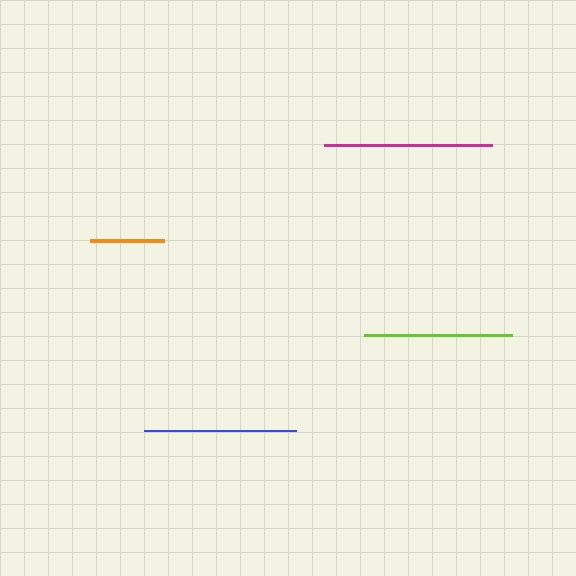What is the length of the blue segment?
The blue segment is approximately 152 pixels long.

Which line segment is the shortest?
The orange line is the shortest at approximately 73 pixels.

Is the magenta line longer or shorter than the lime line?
The magenta line is longer than the lime line.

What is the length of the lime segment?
The lime segment is approximately 148 pixels long.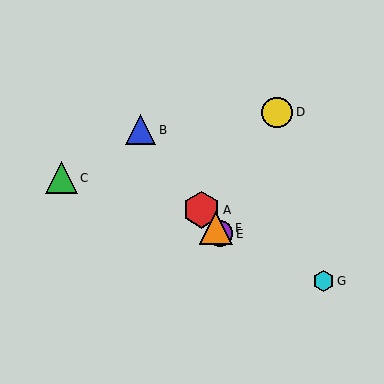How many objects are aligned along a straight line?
4 objects (A, B, E, F) are aligned along a straight line.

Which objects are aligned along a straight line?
Objects A, B, E, F are aligned along a straight line.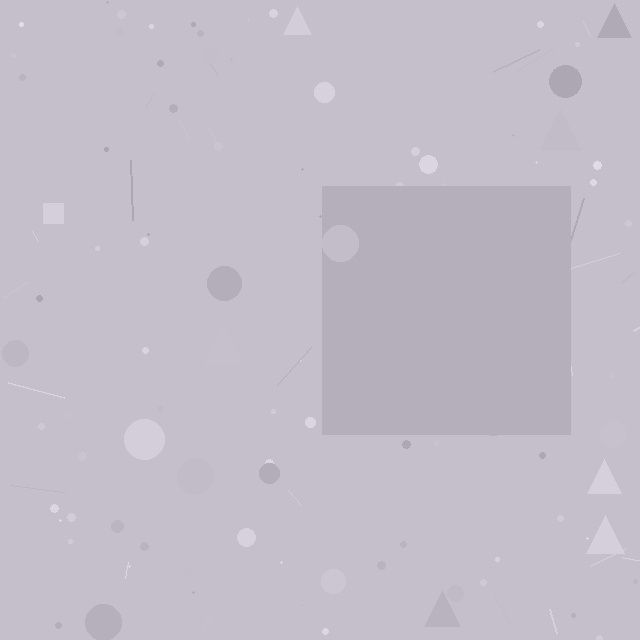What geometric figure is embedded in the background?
A square is embedded in the background.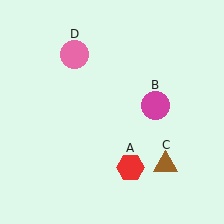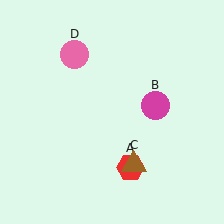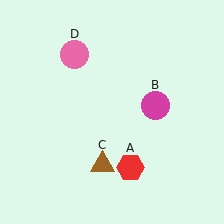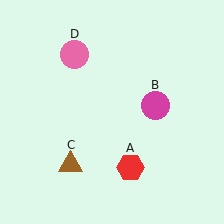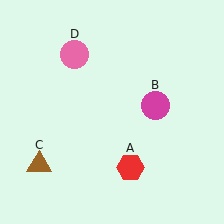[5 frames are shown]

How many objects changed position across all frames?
1 object changed position: brown triangle (object C).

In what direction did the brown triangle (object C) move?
The brown triangle (object C) moved left.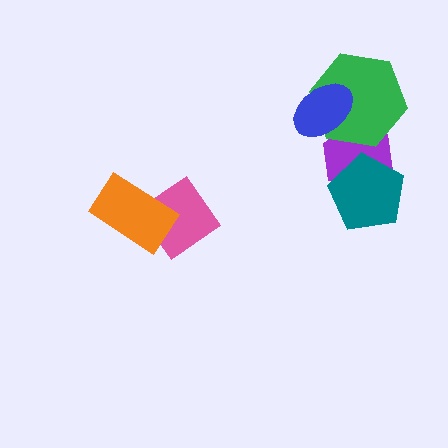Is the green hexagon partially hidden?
Yes, it is partially covered by another shape.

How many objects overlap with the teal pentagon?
1 object overlaps with the teal pentagon.